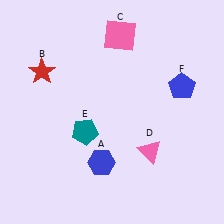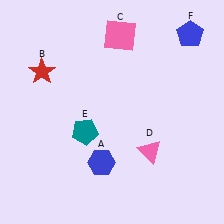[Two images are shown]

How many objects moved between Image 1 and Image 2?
1 object moved between the two images.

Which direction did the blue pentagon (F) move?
The blue pentagon (F) moved up.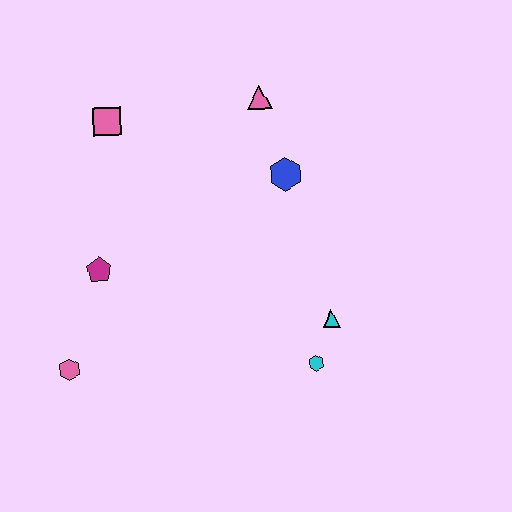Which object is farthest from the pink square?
The cyan hexagon is farthest from the pink square.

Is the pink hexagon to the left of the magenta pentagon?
Yes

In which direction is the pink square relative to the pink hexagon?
The pink square is above the pink hexagon.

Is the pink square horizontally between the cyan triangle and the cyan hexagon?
No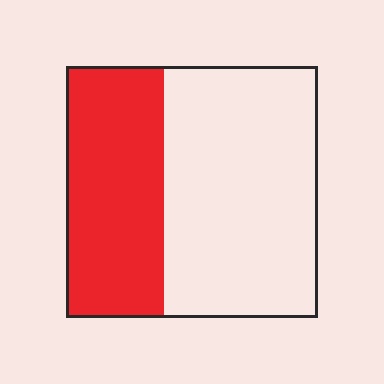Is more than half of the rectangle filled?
No.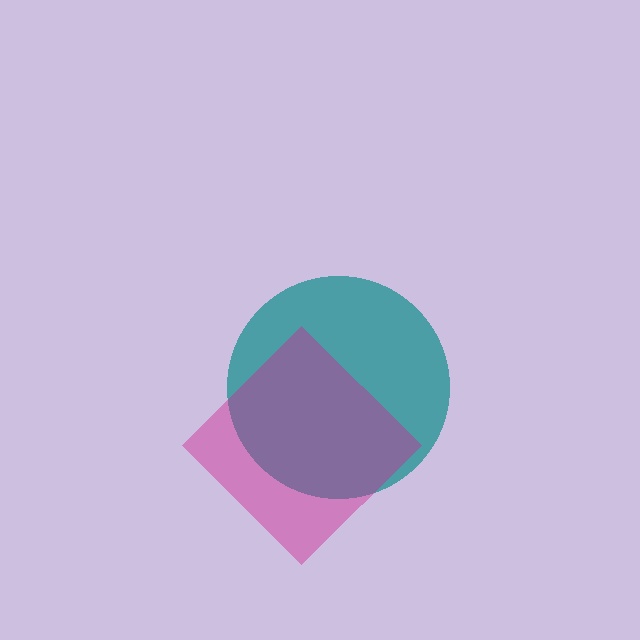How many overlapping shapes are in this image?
There are 2 overlapping shapes in the image.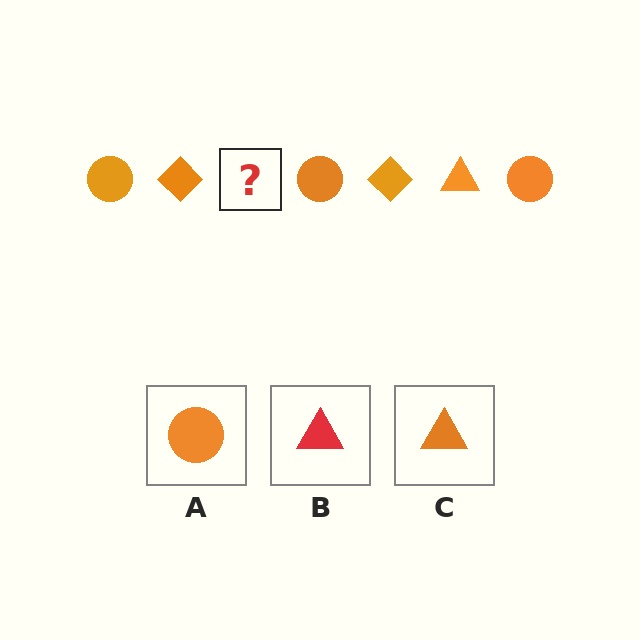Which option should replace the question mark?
Option C.